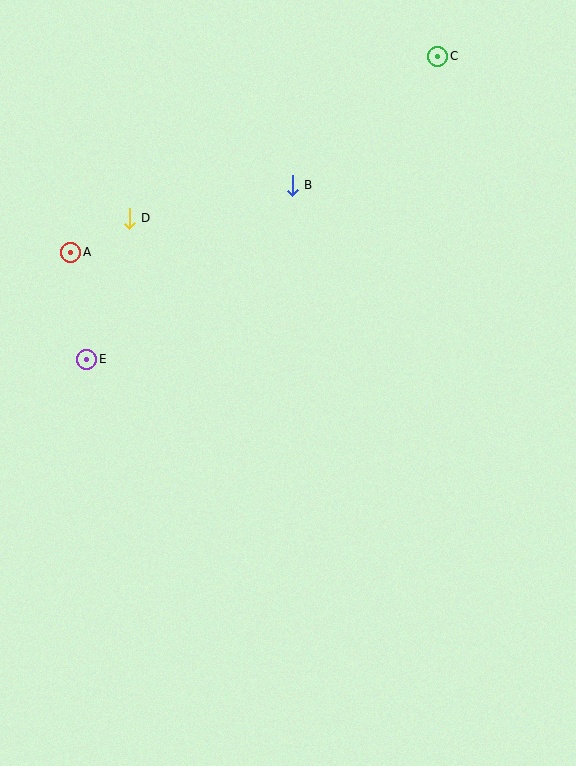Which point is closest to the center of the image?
Point B at (292, 185) is closest to the center.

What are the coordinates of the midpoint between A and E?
The midpoint between A and E is at (79, 306).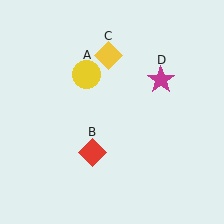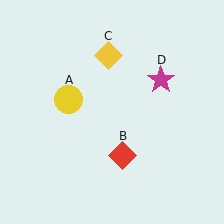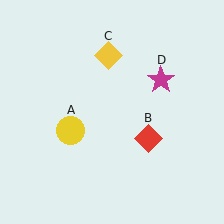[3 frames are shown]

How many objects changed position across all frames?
2 objects changed position: yellow circle (object A), red diamond (object B).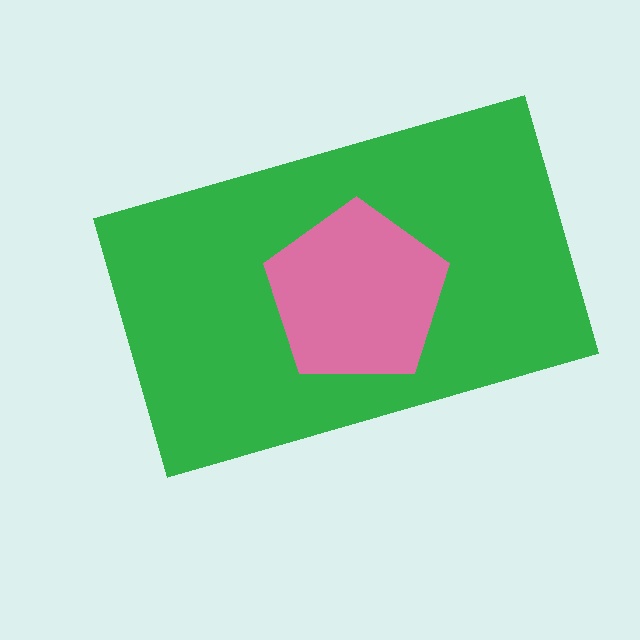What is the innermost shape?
The pink pentagon.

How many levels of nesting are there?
2.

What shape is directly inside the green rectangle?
The pink pentagon.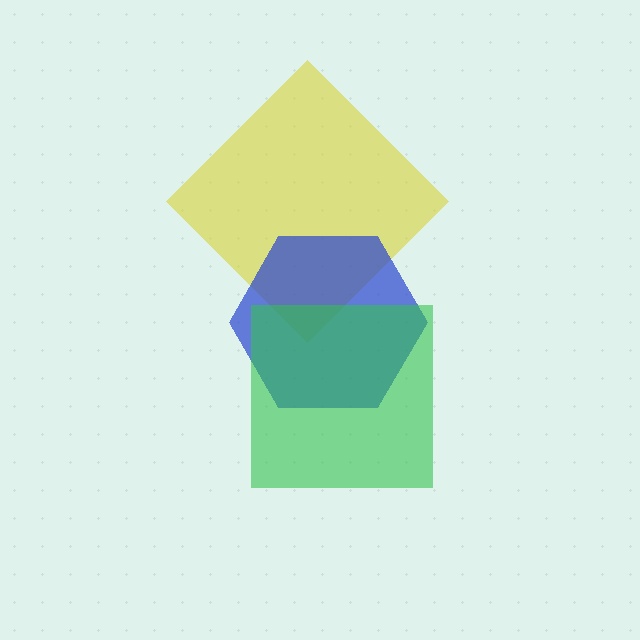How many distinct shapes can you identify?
There are 3 distinct shapes: a yellow diamond, a blue hexagon, a green square.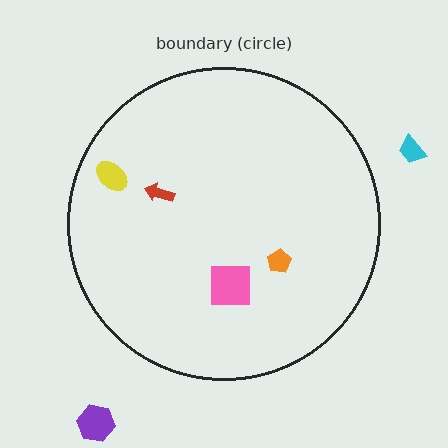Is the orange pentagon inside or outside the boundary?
Inside.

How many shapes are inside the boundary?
4 inside, 2 outside.